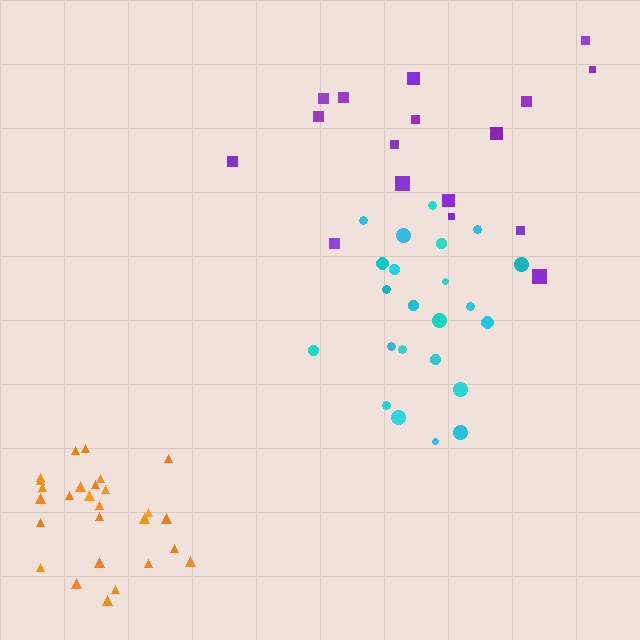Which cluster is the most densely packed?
Orange.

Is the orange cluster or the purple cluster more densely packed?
Orange.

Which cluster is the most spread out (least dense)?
Purple.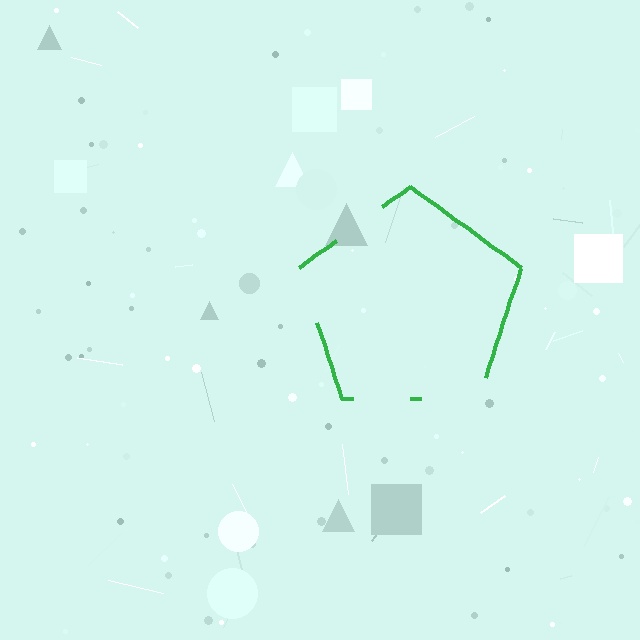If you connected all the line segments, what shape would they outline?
They would outline a pentagon.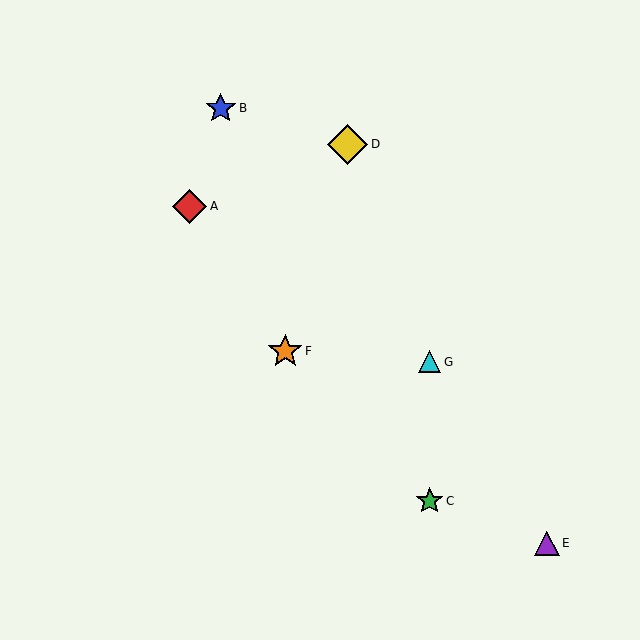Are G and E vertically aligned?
No, G is at x≈430 and E is at x≈547.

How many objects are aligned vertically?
2 objects (C, G) are aligned vertically.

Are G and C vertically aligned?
Yes, both are at x≈430.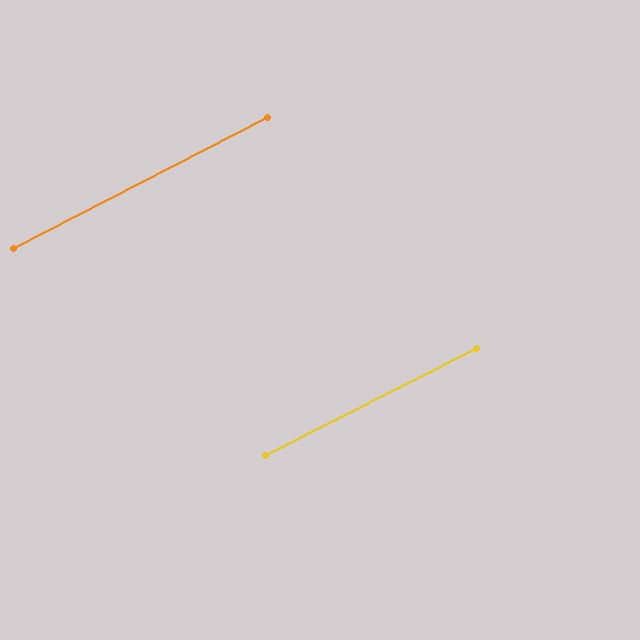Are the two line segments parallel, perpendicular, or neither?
Parallel — their directions differ by only 0.4°.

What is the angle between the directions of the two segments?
Approximately 0 degrees.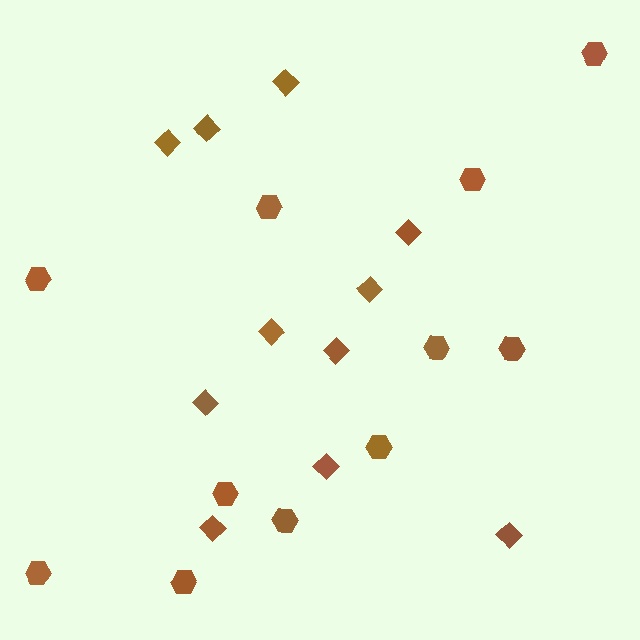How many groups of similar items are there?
There are 2 groups: one group of hexagons (11) and one group of diamonds (11).